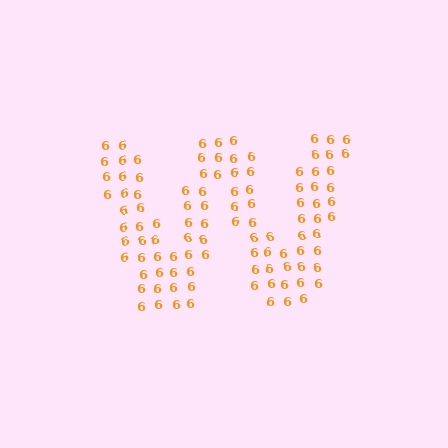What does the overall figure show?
The overall figure shows the letter W.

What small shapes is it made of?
It is made of small digit 6's.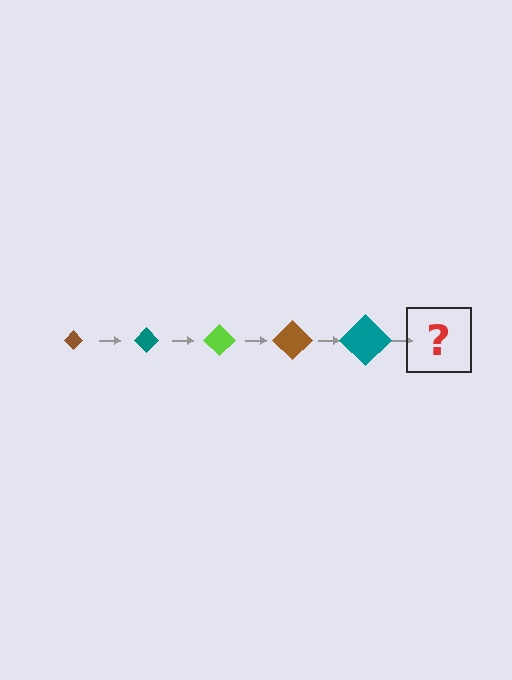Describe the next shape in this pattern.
It should be a lime diamond, larger than the previous one.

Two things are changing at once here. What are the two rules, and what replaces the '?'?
The two rules are that the diamond grows larger each step and the color cycles through brown, teal, and lime. The '?' should be a lime diamond, larger than the previous one.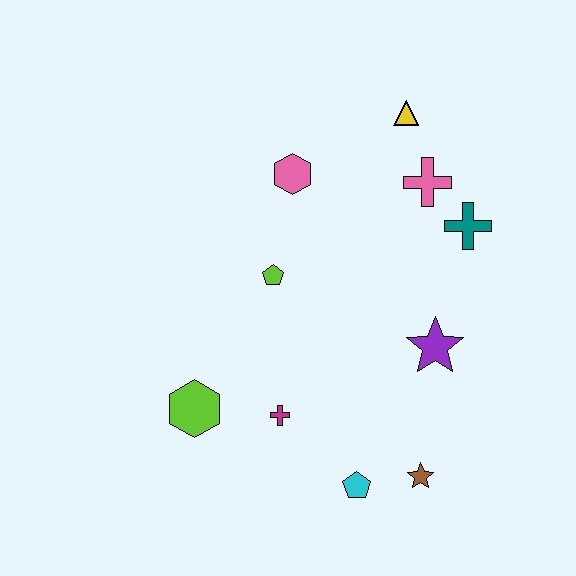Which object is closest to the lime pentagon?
The pink hexagon is closest to the lime pentagon.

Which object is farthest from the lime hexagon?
The yellow triangle is farthest from the lime hexagon.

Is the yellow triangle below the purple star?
No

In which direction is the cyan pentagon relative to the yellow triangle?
The cyan pentagon is below the yellow triangle.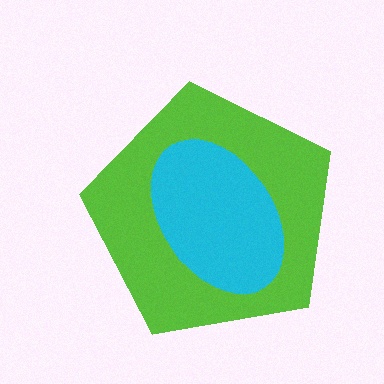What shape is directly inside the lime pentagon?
The cyan ellipse.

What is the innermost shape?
The cyan ellipse.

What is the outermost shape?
The lime pentagon.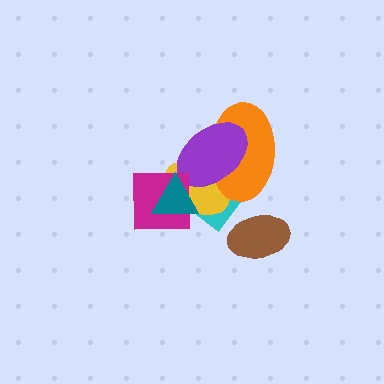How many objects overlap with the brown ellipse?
1 object overlaps with the brown ellipse.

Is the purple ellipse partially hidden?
Yes, it is partially covered by another shape.